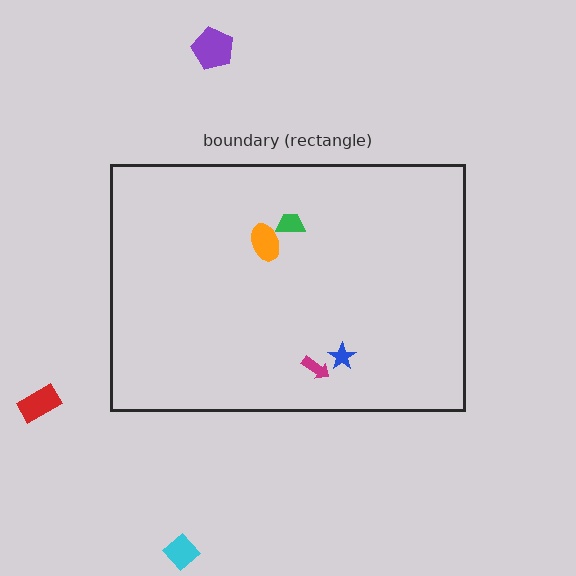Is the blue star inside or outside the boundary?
Inside.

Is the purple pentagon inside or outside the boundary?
Outside.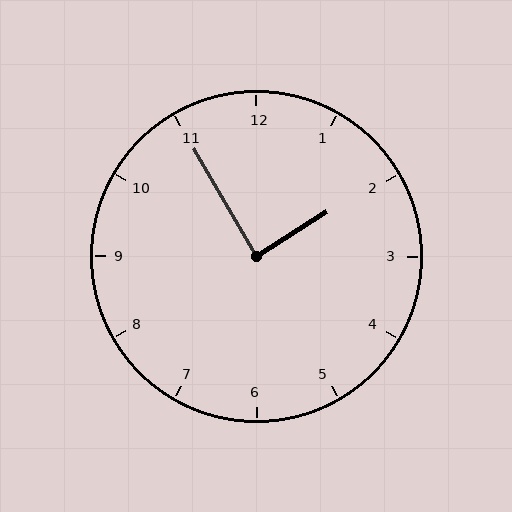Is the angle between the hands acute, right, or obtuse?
It is right.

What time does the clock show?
1:55.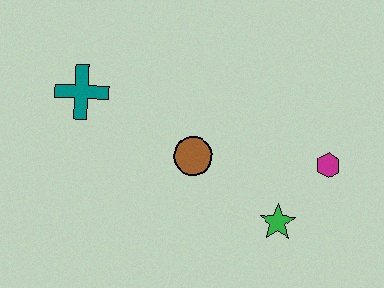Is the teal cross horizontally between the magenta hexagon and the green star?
No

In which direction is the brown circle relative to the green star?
The brown circle is to the left of the green star.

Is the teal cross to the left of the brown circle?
Yes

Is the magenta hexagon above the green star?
Yes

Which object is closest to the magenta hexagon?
The green star is closest to the magenta hexagon.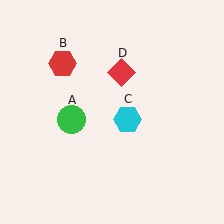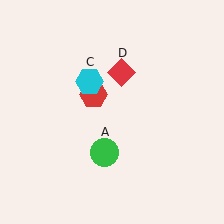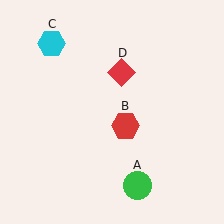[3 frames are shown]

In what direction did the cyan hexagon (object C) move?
The cyan hexagon (object C) moved up and to the left.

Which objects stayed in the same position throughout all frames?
Red diamond (object D) remained stationary.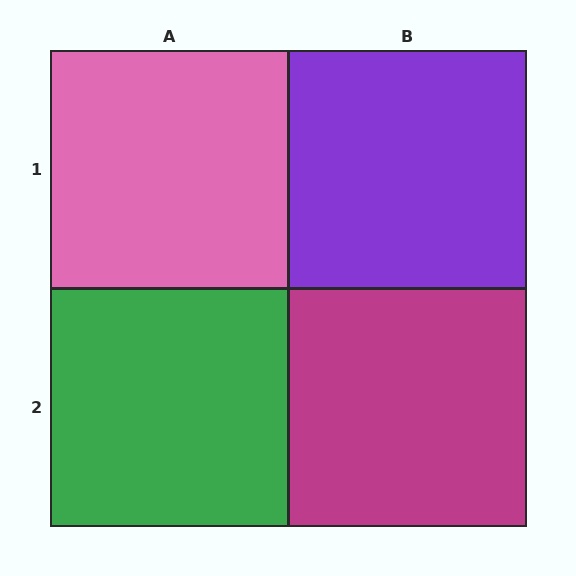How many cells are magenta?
1 cell is magenta.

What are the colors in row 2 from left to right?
Green, magenta.